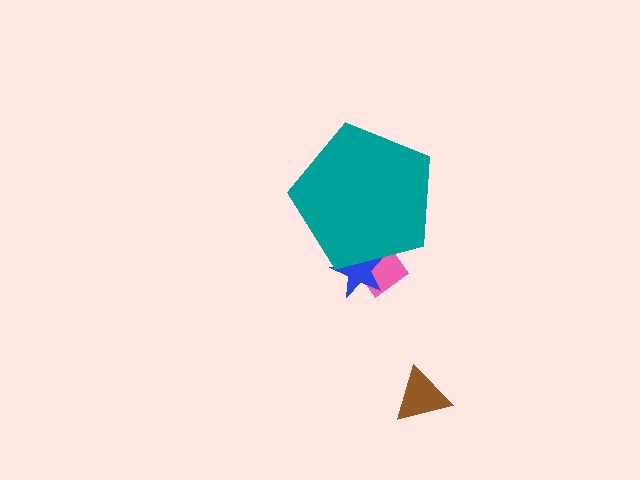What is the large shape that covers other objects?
A teal pentagon.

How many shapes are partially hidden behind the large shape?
2 shapes are partially hidden.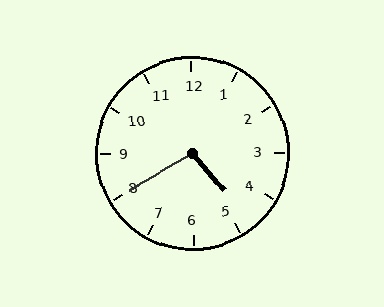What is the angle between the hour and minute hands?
Approximately 100 degrees.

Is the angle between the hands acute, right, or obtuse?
It is obtuse.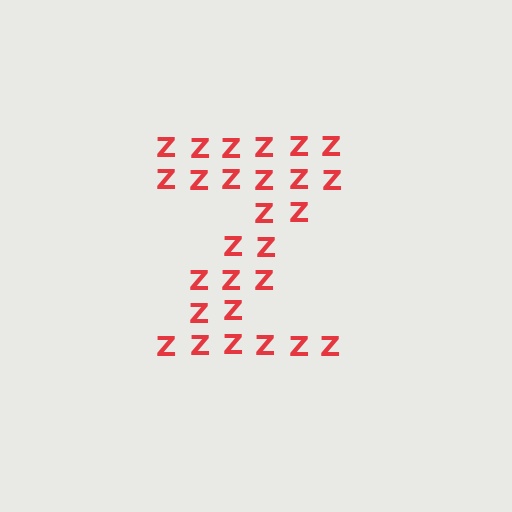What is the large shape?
The large shape is the letter Z.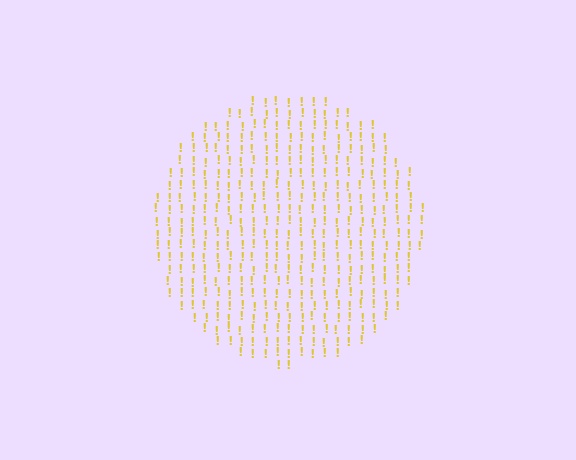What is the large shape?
The large shape is a circle.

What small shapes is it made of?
It is made of small exclamation marks.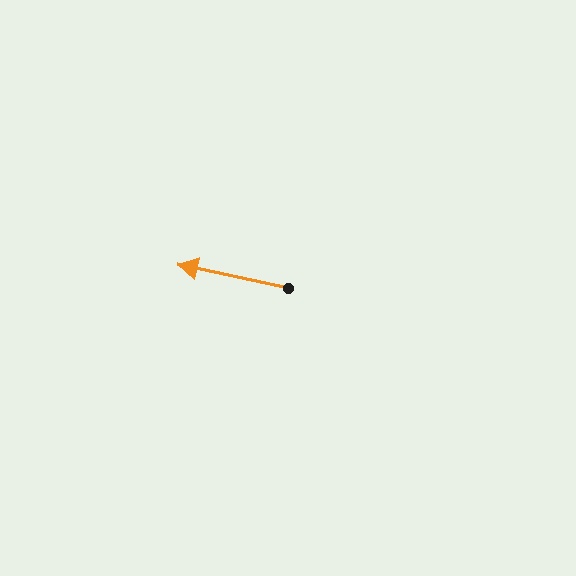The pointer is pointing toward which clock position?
Roughly 9 o'clock.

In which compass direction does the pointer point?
West.